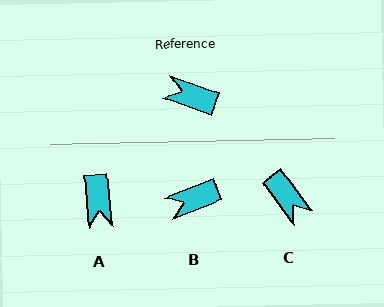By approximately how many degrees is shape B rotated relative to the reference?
Approximately 41 degrees counter-clockwise.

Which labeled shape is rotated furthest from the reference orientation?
C, about 147 degrees away.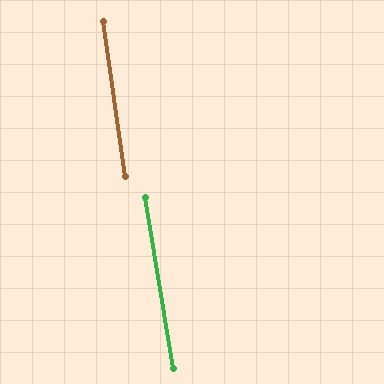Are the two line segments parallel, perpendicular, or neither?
Parallel — their directions differ by only 1.5°.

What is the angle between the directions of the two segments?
Approximately 1 degree.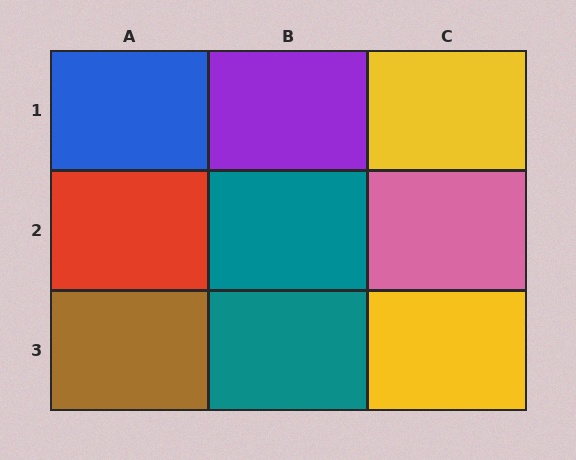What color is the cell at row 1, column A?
Blue.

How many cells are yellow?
2 cells are yellow.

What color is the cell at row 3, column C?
Yellow.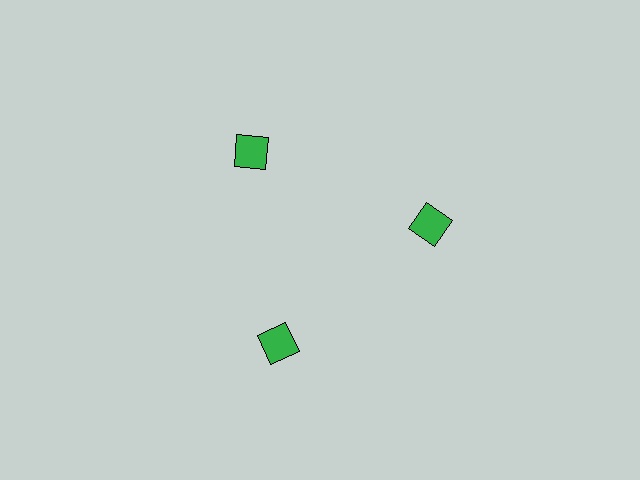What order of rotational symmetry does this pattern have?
This pattern has 3-fold rotational symmetry.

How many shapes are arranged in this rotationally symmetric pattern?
There are 3 shapes, arranged in 3 groups of 1.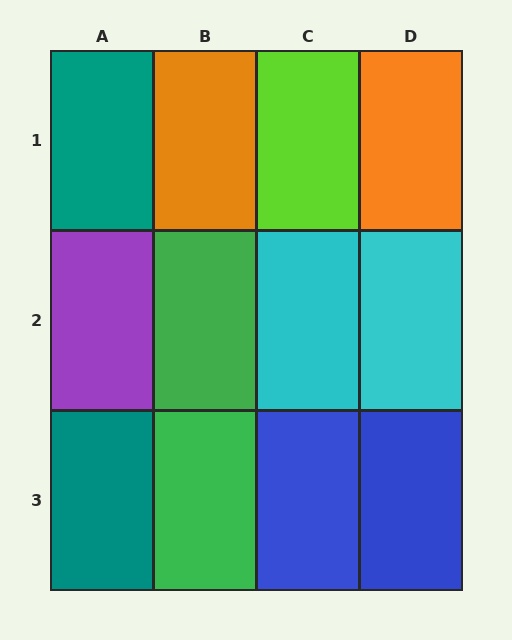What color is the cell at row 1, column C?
Lime.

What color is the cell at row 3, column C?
Blue.